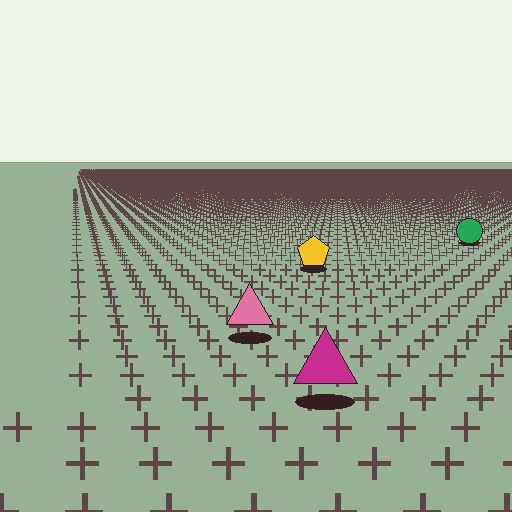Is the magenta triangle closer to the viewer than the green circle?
Yes. The magenta triangle is closer — you can tell from the texture gradient: the ground texture is coarser near it.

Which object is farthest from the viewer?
The green circle is farthest from the viewer. It appears smaller and the ground texture around it is denser.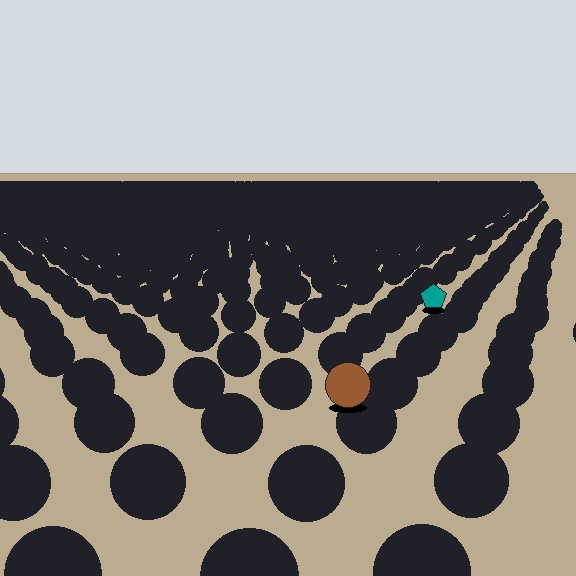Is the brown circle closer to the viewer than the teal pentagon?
Yes. The brown circle is closer — you can tell from the texture gradient: the ground texture is coarser near it.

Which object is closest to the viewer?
The brown circle is closest. The texture marks near it are larger and more spread out.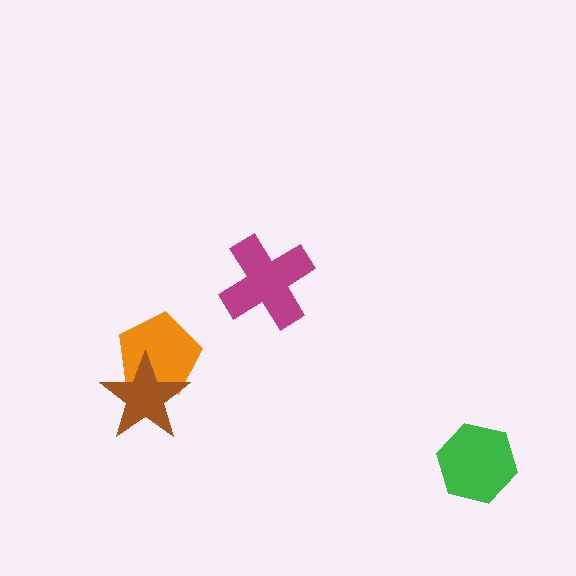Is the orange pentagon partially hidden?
Yes, it is partially covered by another shape.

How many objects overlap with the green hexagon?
0 objects overlap with the green hexagon.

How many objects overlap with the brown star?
1 object overlaps with the brown star.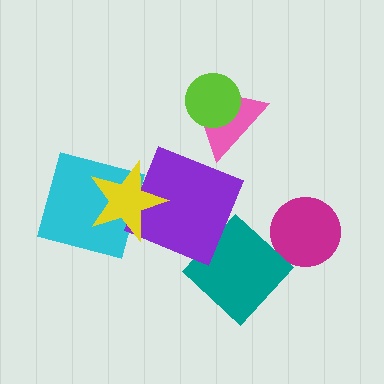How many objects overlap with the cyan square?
1 object overlaps with the cyan square.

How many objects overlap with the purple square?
1 object overlaps with the purple square.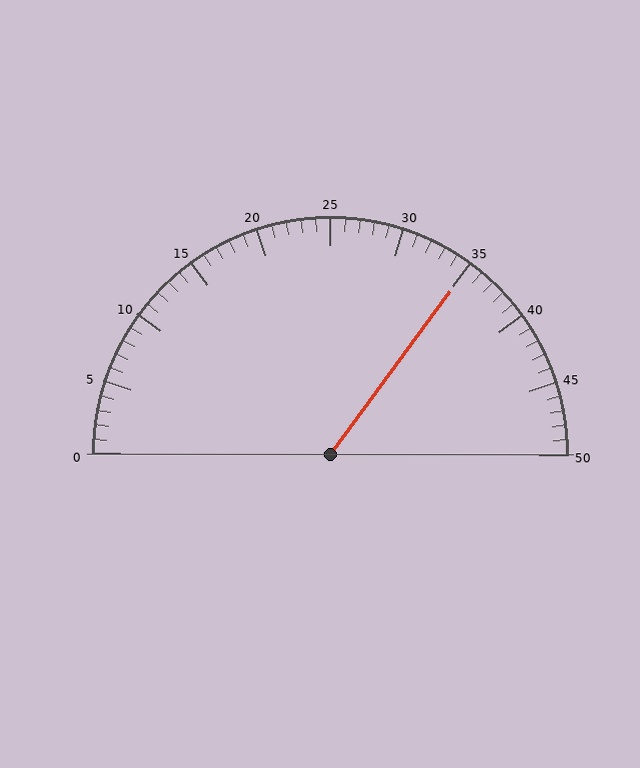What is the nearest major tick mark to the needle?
The nearest major tick mark is 35.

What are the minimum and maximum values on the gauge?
The gauge ranges from 0 to 50.